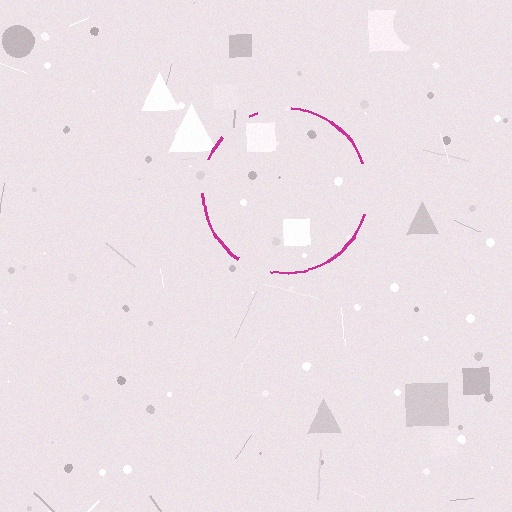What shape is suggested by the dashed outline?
The dashed outline suggests a circle.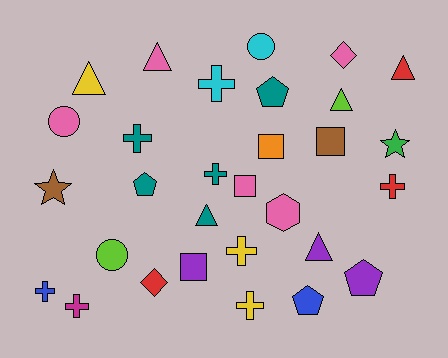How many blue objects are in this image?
There are 2 blue objects.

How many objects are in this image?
There are 30 objects.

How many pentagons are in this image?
There are 4 pentagons.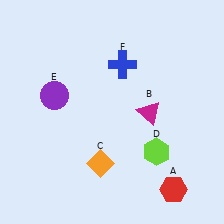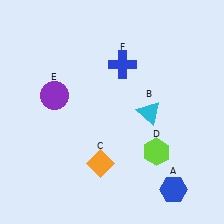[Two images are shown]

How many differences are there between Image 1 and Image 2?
There are 2 differences between the two images.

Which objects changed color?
A changed from red to blue. B changed from magenta to cyan.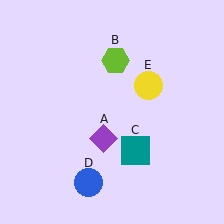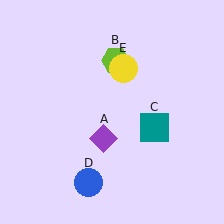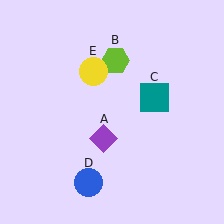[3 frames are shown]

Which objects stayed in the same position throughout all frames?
Purple diamond (object A) and lime hexagon (object B) and blue circle (object D) remained stationary.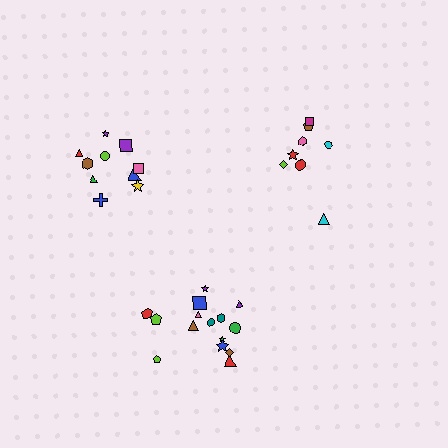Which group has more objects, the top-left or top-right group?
The top-left group.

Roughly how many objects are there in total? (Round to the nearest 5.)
Roughly 35 objects in total.